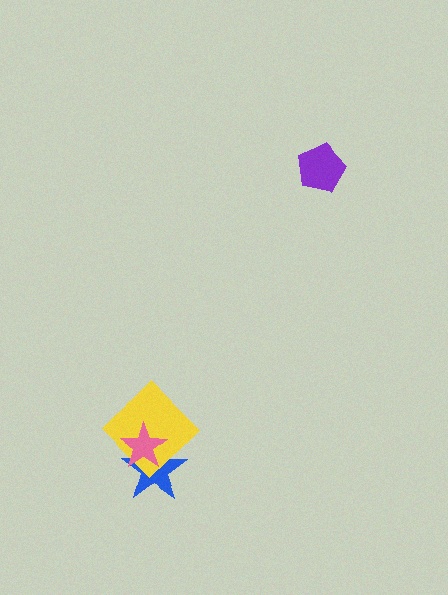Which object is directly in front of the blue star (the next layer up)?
The yellow diamond is directly in front of the blue star.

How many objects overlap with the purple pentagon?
0 objects overlap with the purple pentagon.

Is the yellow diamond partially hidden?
Yes, it is partially covered by another shape.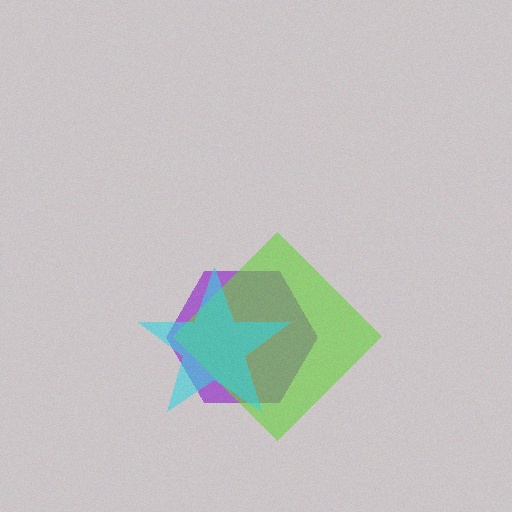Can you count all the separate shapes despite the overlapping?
Yes, there are 3 separate shapes.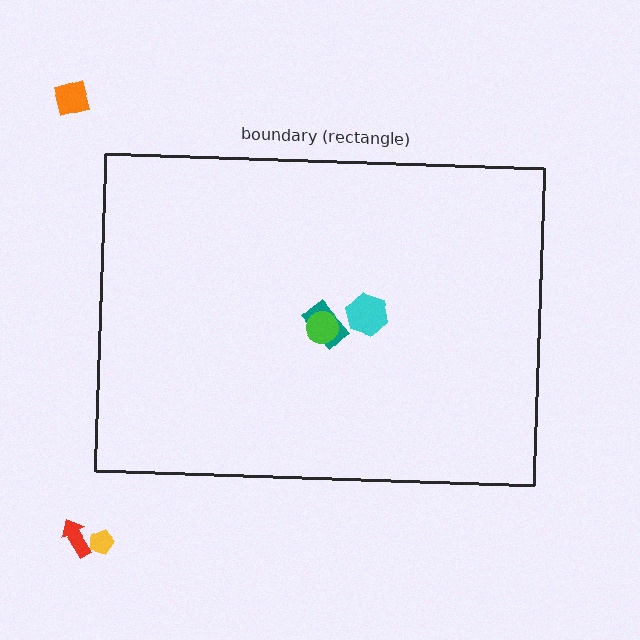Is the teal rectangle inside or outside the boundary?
Inside.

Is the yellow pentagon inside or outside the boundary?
Outside.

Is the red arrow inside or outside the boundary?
Outside.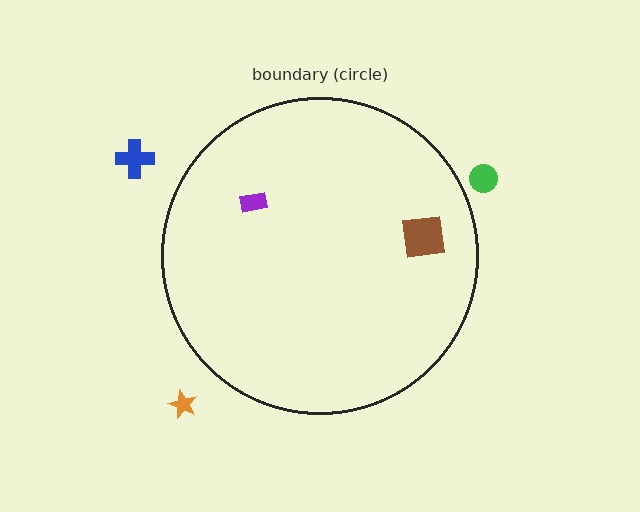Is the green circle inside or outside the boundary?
Outside.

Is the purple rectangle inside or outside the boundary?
Inside.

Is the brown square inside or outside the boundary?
Inside.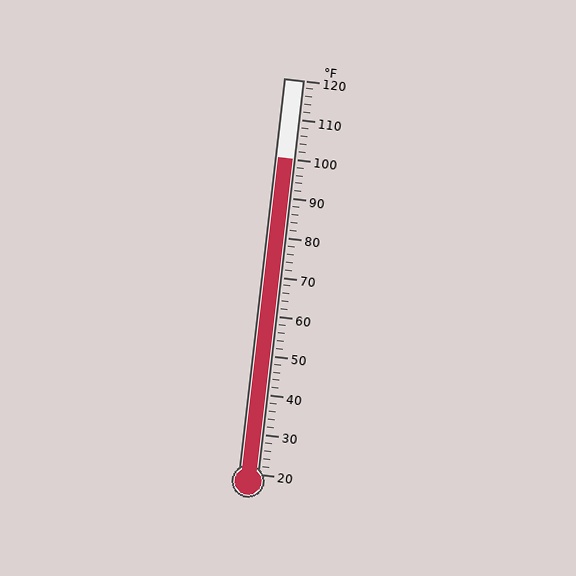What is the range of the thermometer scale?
The thermometer scale ranges from 20°F to 120°F.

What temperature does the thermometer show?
The thermometer shows approximately 100°F.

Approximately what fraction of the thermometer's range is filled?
The thermometer is filled to approximately 80% of its range.